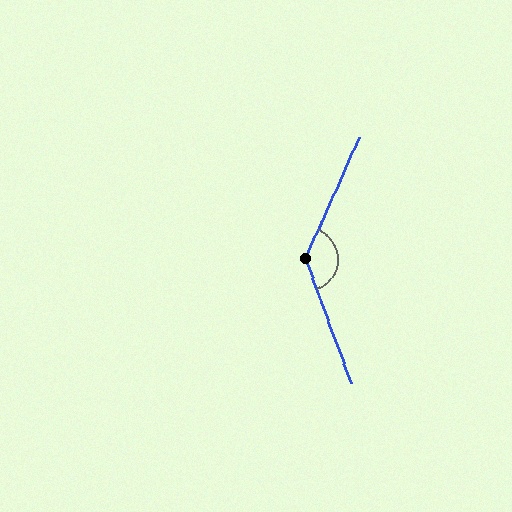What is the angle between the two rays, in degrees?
Approximately 136 degrees.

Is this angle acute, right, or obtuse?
It is obtuse.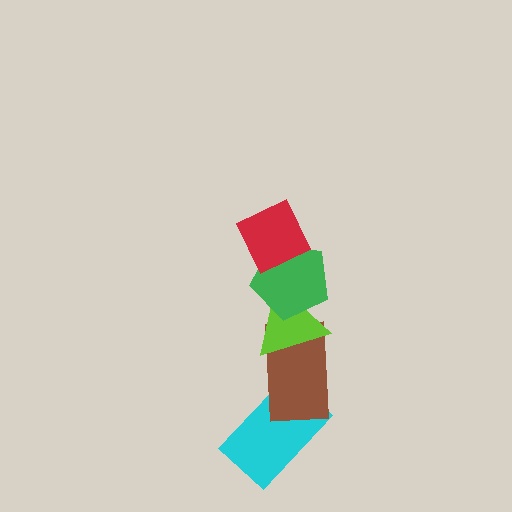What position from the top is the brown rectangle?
The brown rectangle is 4th from the top.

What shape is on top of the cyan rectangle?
The brown rectangle is on top of the cyan rectangle.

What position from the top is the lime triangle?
The lime triangle is 3rd from the top.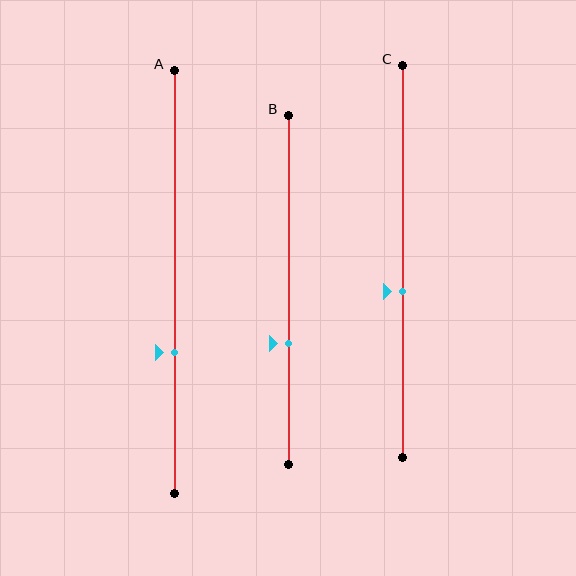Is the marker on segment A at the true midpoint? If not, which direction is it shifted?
No, the marker on segment A is shifted downward by about 17% of the segment length.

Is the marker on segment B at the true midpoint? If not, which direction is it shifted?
No, the marker on segment B is shifted downward by about 15% of the segment length.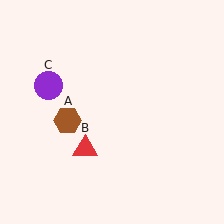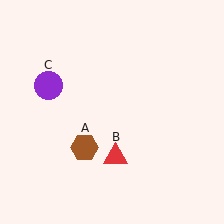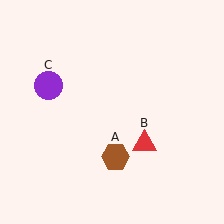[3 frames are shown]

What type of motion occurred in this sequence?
The brown hexagon (object A), red triangle (object B) rotated counterclockwise around the center of the scene.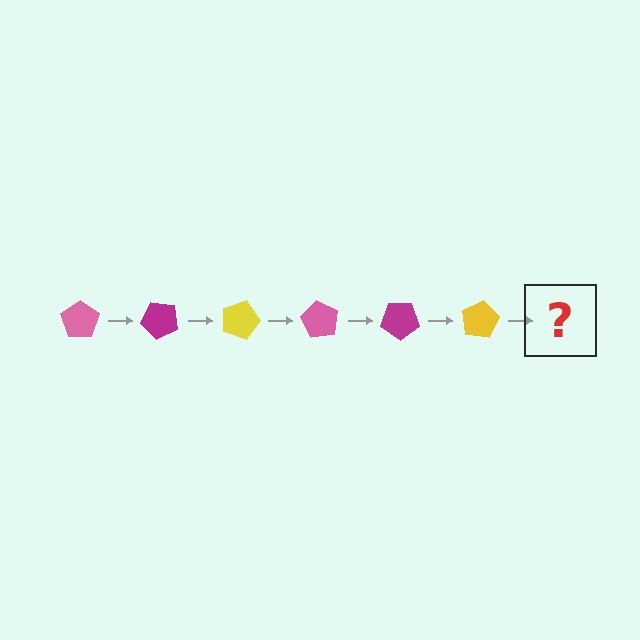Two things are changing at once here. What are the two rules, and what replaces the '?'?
The two rules are that it rotates 45 degrees each step and the color cycles through pink, magenta, and yellow. The '?' should be a pink pentagon, rotated 270 degrees from the start.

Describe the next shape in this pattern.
It should be a pink pentagon, rotated 270 degrees from the start.